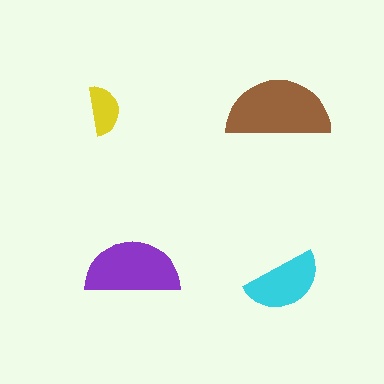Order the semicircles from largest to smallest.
the brown one, the purple one, the cyan one, the yellow one.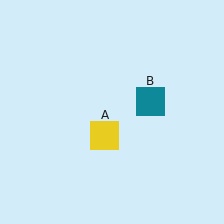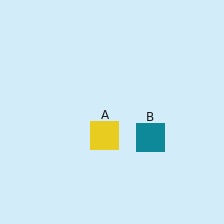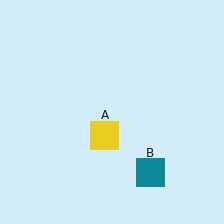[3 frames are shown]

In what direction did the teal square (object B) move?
The teal square (object B) moved down.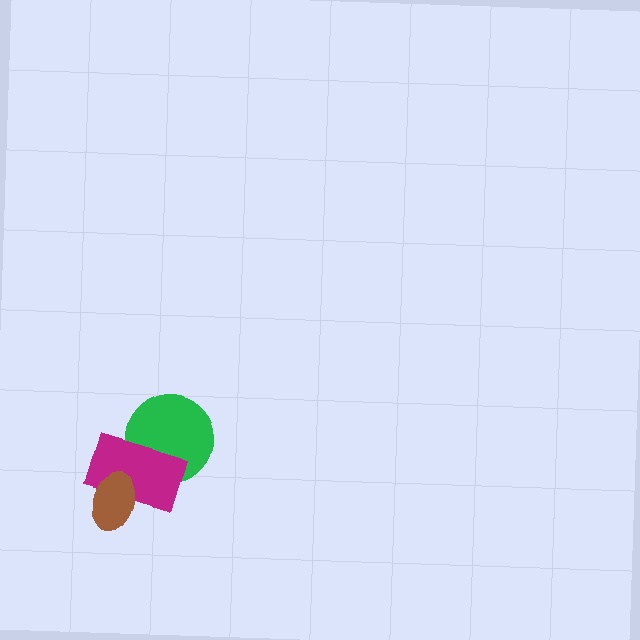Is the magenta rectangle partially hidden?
Yes, it is partially covered by another shape.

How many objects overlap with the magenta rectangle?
2 objects overlap with the magenta rectangle.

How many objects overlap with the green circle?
1 object overlaps with the green circle.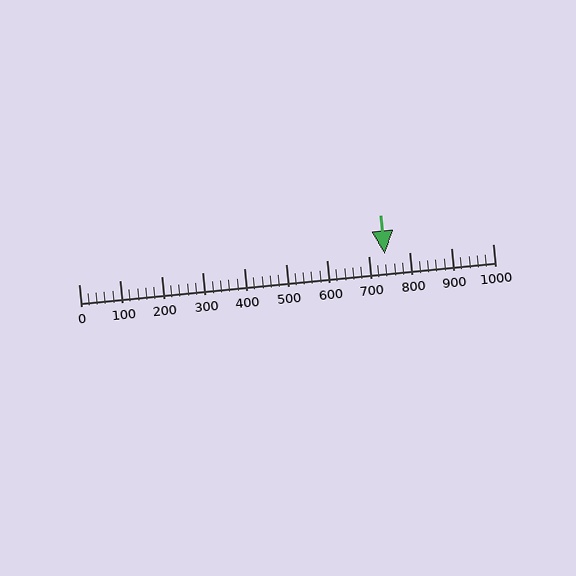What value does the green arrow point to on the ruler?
The green arrow points to approximately 740.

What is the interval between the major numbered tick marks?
The major tick marks are spaced 100 units apart.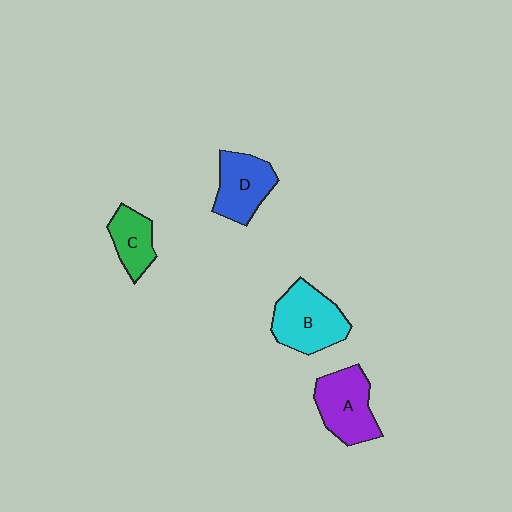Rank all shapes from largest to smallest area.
From largest to smallest: B (cyan), A (purple), D (blue), C (green).